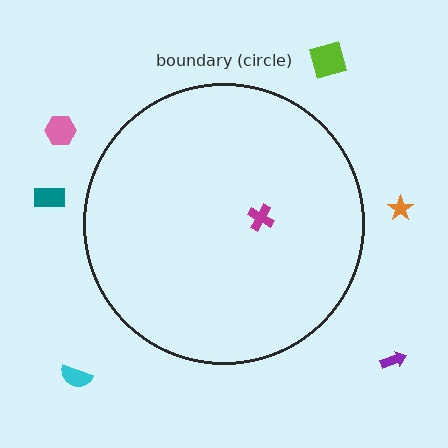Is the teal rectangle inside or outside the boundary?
Outside.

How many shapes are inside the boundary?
1 inside, 6 outside.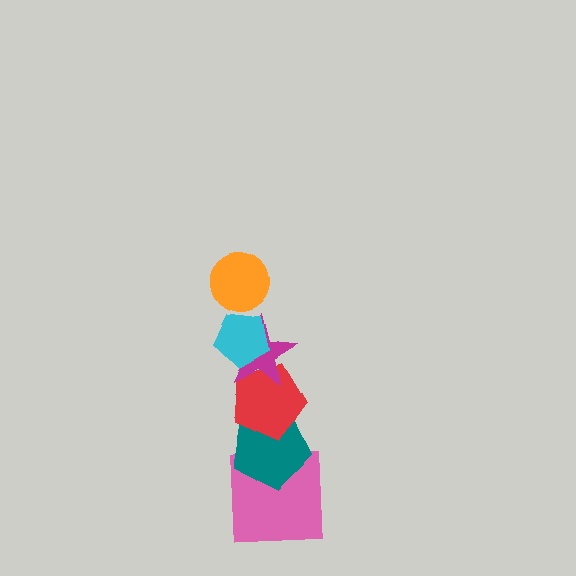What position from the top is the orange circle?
The orange circle is 1st from the top.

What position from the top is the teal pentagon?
The teal pentagon is 5th from the top.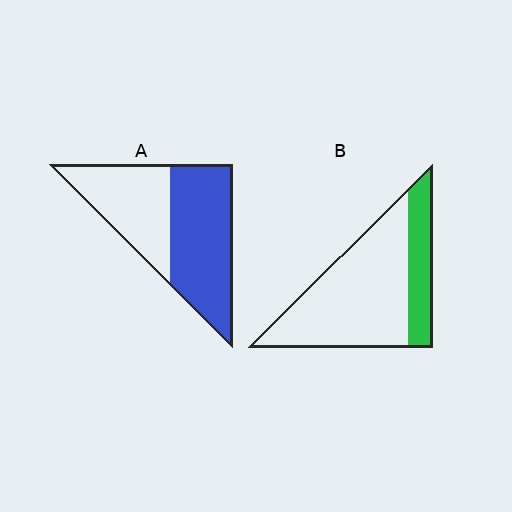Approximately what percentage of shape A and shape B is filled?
A is approximately 55% and B is approximately 25%.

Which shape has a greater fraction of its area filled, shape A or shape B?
Shape A.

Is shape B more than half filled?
No.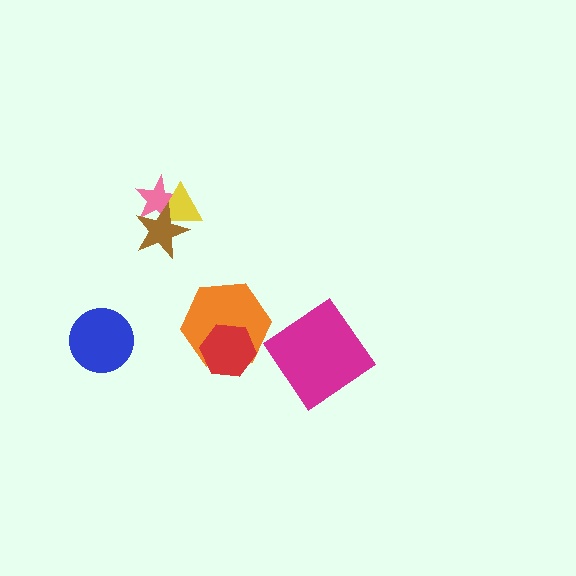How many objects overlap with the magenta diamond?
0 objects overlap with the magenta diamond.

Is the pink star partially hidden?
Yes, it is partially covered by another shape.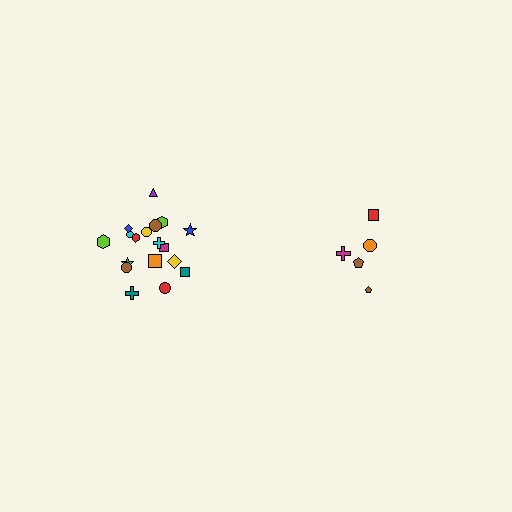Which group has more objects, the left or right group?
The left group.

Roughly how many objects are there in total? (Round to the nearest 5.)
Roughly 25 objects in total.